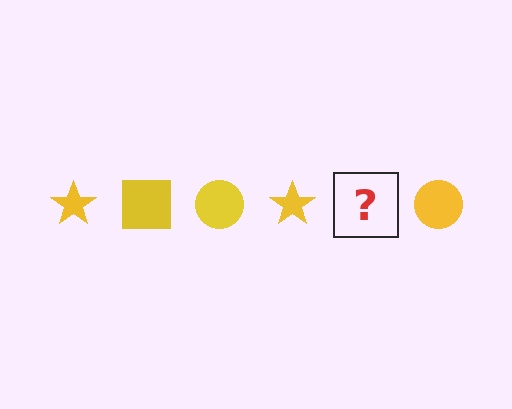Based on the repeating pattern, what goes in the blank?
The blank should be a yellow square.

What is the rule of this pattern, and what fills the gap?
The rule is that the pattern cycles through star, square, circle shapes in yellow. The gap should be filled with a yellow square.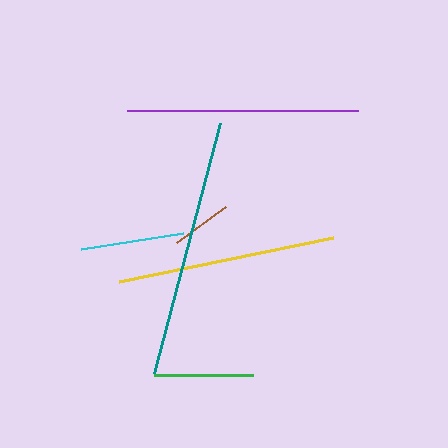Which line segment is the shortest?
The brown line is the shortest at approximately 60 pixels.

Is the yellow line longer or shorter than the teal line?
The teal line is longer than the yellow line.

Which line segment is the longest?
The teal line is the longest at approximately 258 pixels.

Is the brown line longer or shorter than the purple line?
The purple line is longer than the brown line.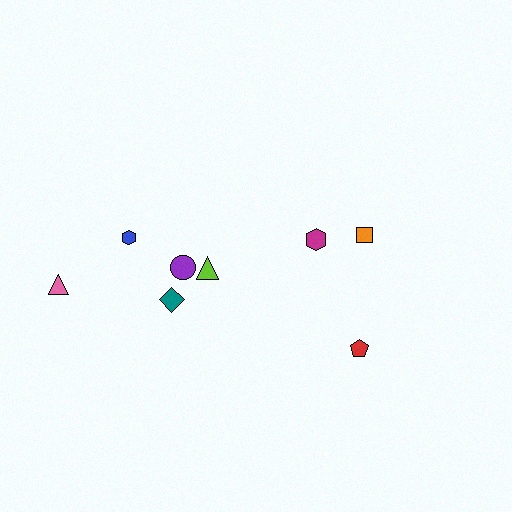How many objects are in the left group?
There are 5 objects.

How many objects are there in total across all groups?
There are 8 objects.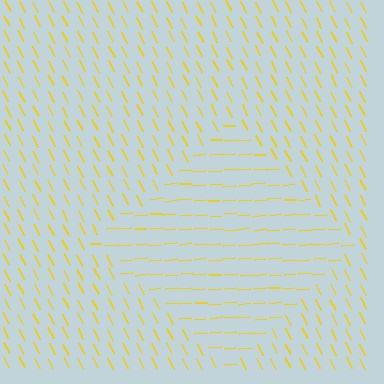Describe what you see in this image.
The image is filled with small yellow line segments. A diamond region in the image has lines oriented differently from the surrounding lines, creating a visible texture boundary.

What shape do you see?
I see a diamond.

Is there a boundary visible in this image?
Yes, there is a texture boundary formed by a change in line orientation.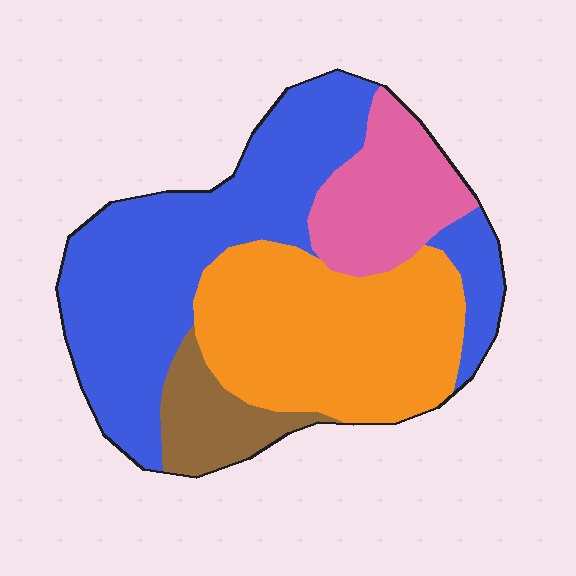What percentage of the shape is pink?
Pink takes up about one sixth (1/6) of the shape.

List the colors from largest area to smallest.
From largest to smallest: blue, orange, pink, brown.